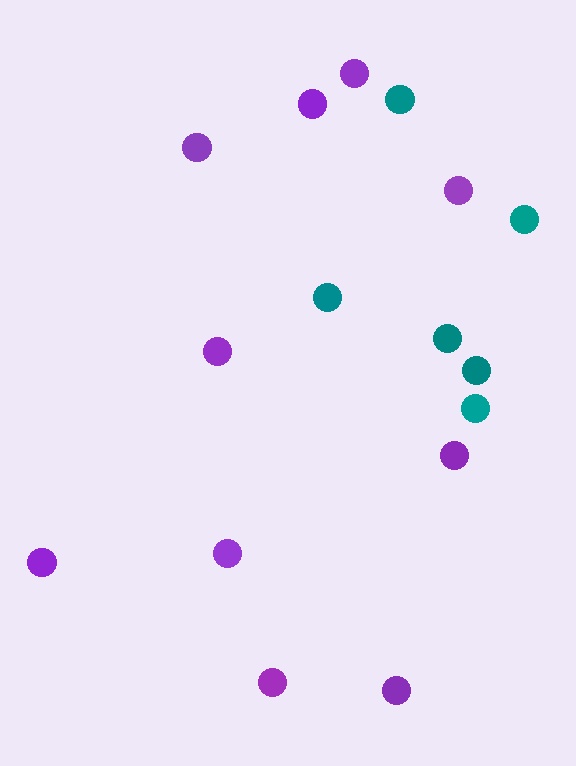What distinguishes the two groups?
There are 2 groups: one group of purple circles (10) and one group of teal circles (6).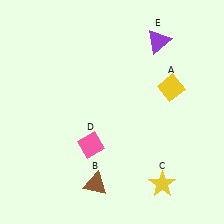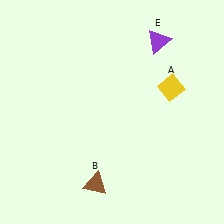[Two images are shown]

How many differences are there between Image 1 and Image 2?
There are 2 differences between the two images.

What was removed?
The pink diamond (D), the yellow star (C) were removed in Image 2.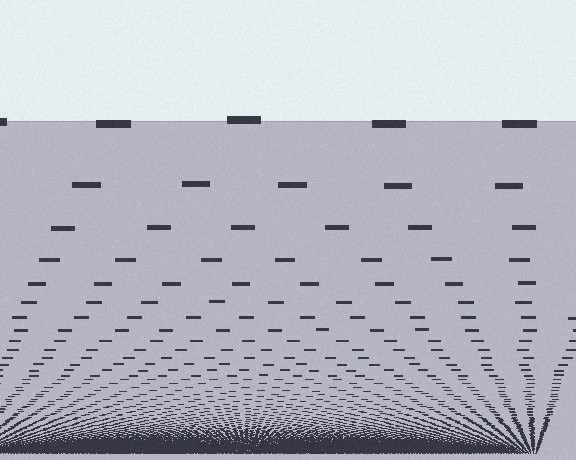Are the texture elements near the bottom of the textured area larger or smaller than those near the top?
Smaller. The gradient is inverted — elements near the bottom are smaller and denser.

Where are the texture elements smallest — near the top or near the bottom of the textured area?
Near the bottom.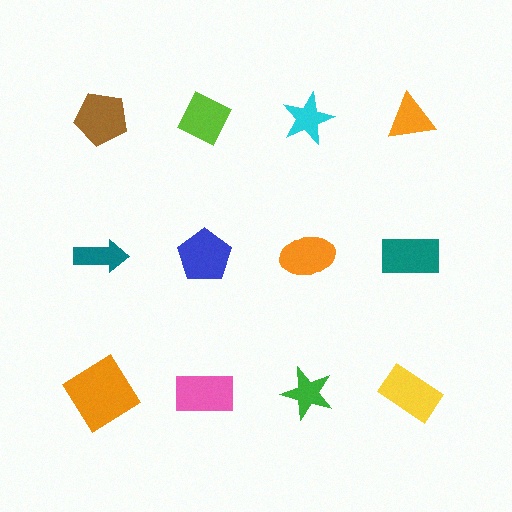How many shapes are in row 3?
4 shapes.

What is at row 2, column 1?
A teal arrow.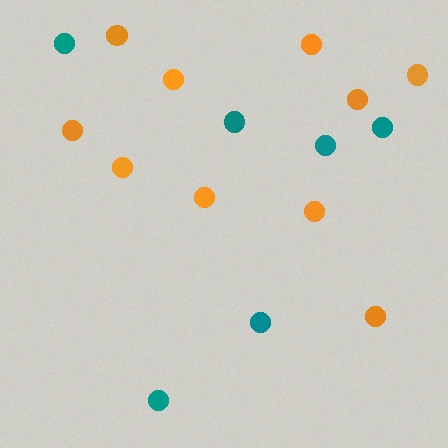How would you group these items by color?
There are 2 groups: one group of orange circles (10) and one group of teal circles (6).